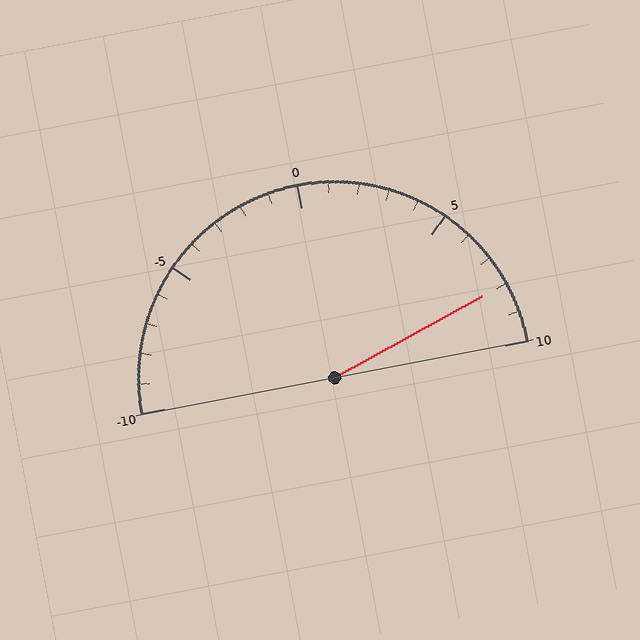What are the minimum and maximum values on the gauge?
The gauge ranges from -10 to 10.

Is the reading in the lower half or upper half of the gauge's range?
The reading is in the upper half of the range (-10 to 10).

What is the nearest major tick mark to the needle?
The nearest major tick mark is 10.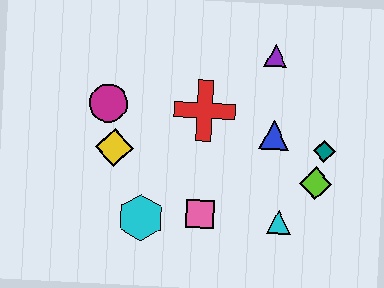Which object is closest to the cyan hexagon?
The pink square is closest to the cyan hexagon.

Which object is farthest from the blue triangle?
The magenta circle is farthest from the blue triangle.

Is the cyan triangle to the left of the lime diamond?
Yes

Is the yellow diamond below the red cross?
Yes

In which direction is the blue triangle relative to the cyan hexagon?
The blue triangle is to the right of the cyan hexagon.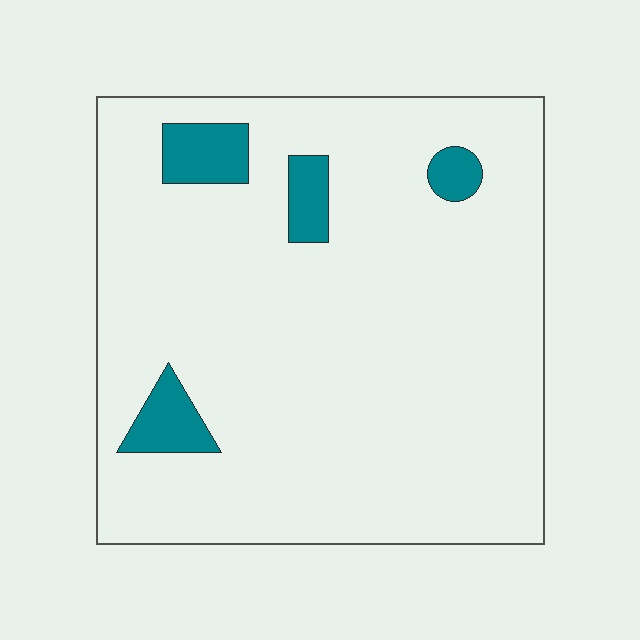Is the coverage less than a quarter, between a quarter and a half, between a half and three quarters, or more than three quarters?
Less than a quarter.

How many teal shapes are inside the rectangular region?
4.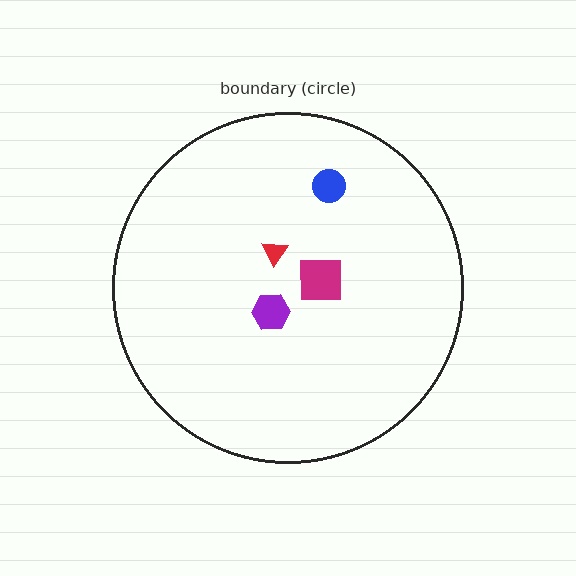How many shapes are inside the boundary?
4 inside, 0 outside.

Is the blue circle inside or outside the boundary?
Inside.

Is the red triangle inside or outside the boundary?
Inside.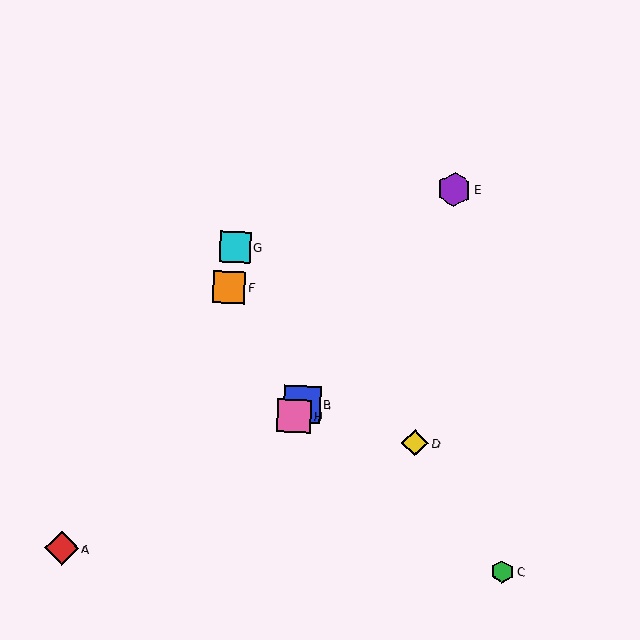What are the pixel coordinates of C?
Object C is at (502, 572).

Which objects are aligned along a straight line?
Objects B, E, H are aligned along a straight line.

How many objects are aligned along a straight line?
3 objects (B, E, H) are aligned along a straight line.